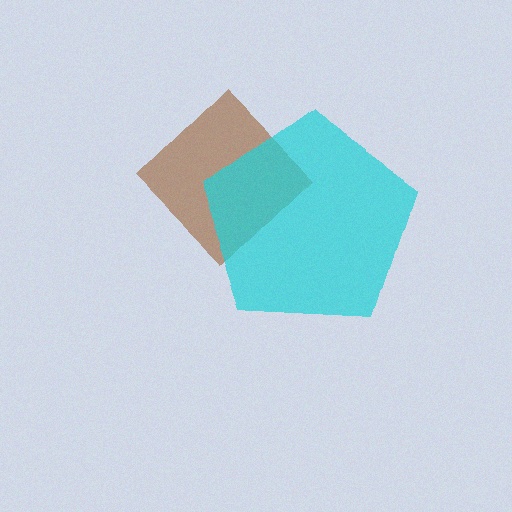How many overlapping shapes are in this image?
There are 2 overlapping shapes in the image.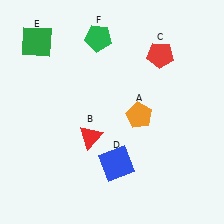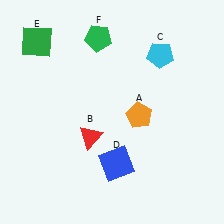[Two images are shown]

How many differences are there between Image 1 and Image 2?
There is 1 difference between the two images.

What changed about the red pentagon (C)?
In Image 1, C is red. In Image 2, it changed to cyan.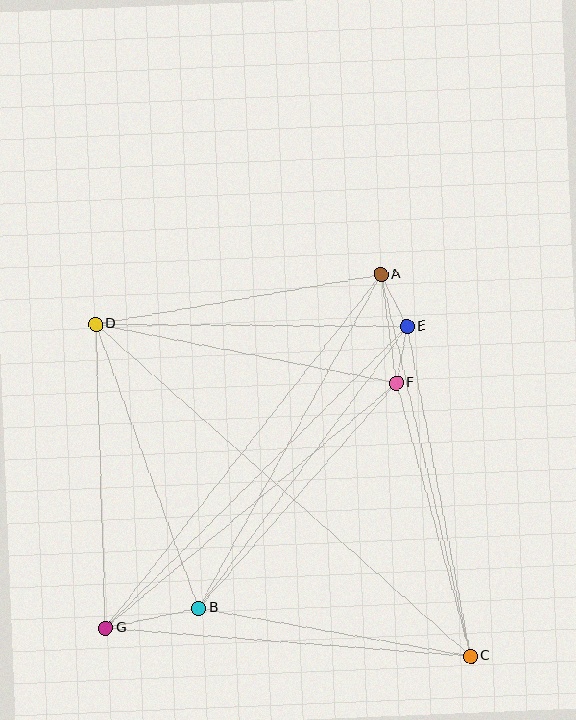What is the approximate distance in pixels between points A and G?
The distance between A and G is approximately 448 pixels.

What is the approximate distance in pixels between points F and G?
The distance between F and G is approximately 380 pixels.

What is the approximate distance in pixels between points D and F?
The distance between D and F is approximately 306 pixels.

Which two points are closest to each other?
Points E and F are closest to each other.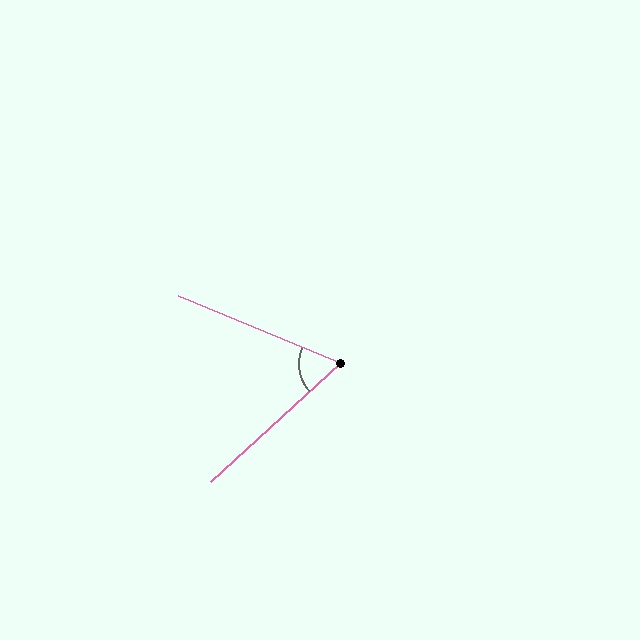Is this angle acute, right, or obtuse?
It is acute.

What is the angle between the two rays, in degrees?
Approximately 65 degrees.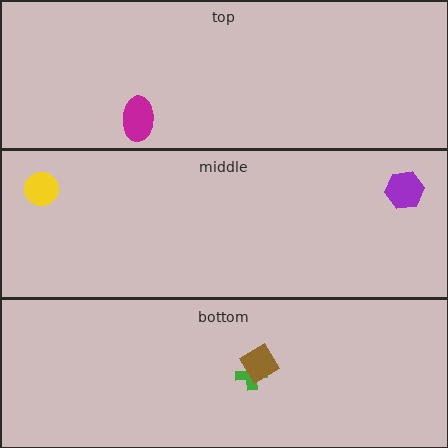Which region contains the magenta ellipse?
The top region.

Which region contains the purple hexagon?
The middle region.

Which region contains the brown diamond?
The bottom region.